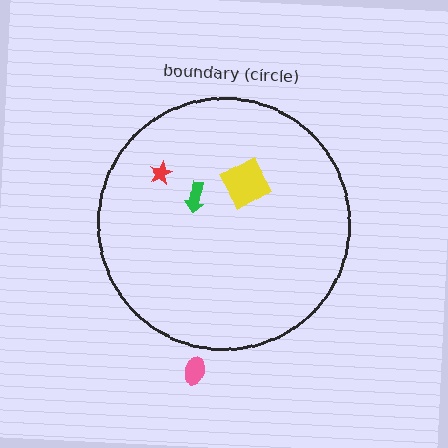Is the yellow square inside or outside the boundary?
Inside.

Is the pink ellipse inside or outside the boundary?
Outside.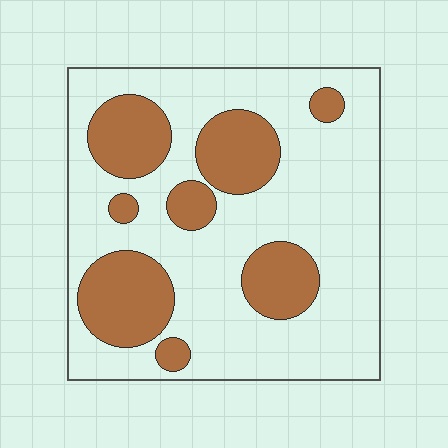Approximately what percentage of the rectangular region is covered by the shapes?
Approximately 30%.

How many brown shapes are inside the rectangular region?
8.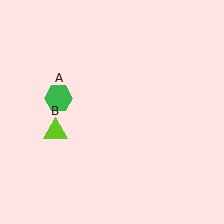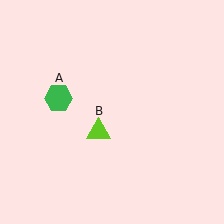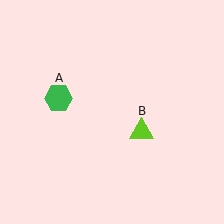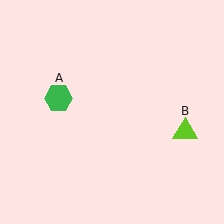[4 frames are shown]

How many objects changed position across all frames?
1 object changed position: lime triangle (object B).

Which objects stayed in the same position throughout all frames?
Green hexagon (object A) remained stationary.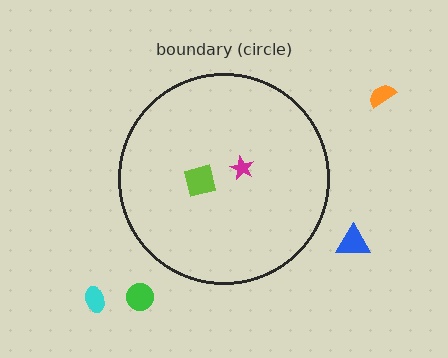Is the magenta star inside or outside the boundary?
Inside.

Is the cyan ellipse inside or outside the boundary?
Outside.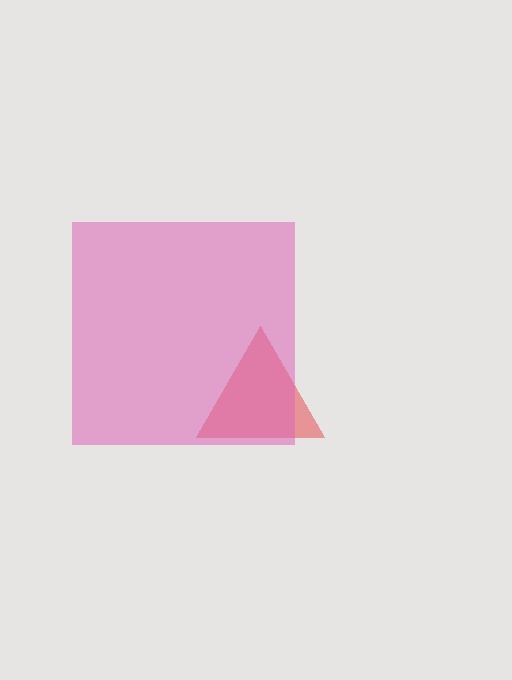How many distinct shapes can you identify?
There are 2 distinct shapes: a red triangle, a pink square.